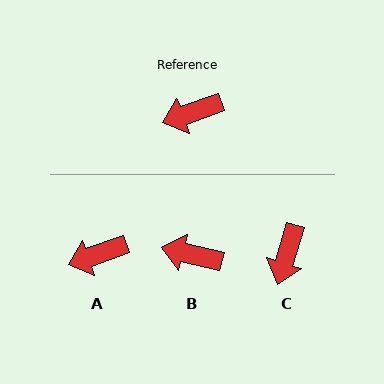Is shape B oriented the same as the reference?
No, it is off by about 33 degrees.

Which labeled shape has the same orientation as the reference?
A.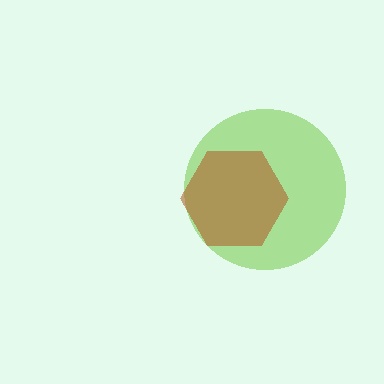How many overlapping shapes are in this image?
There are 2 overlapping shapes in the image.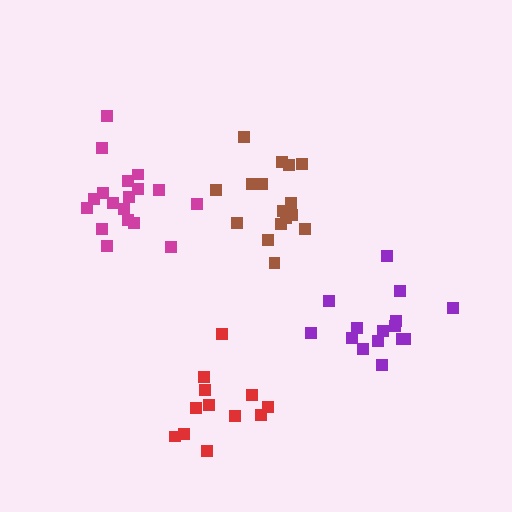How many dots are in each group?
Group 1: 16 dots, Group 2: 15 dots, Group 3: 18 dots, Group 4: 12 dots (61 total).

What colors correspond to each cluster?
The clusters are colored: brown, purple, magenta, red.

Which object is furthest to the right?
The purple cluster is rightmost.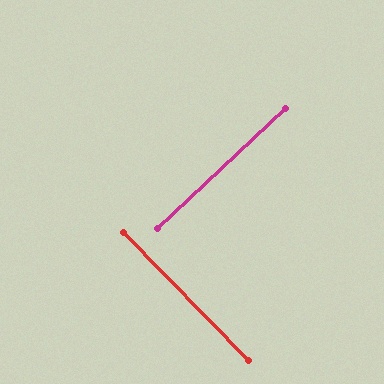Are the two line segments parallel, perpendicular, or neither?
Perpendicular — they meet at approximately 89°.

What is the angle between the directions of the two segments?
Approximately 89 degrees.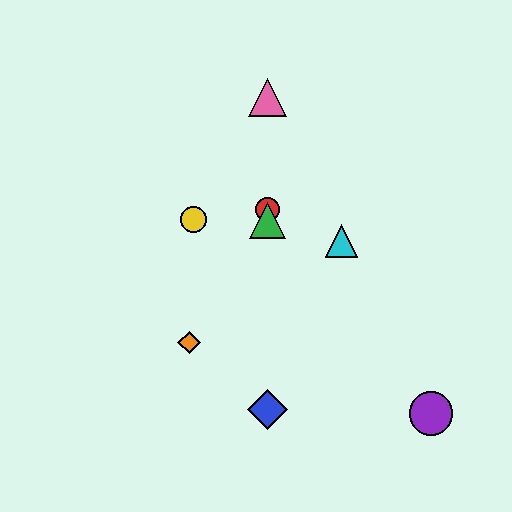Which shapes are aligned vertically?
The red circle, the blue diamond, the green triangle, the pink triangle are aligned vertically.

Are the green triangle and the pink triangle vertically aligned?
Yes, both are at x≈268.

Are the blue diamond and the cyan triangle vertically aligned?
No, the blue diamond is at x≈268 and the cyan triangle is at x≈341.